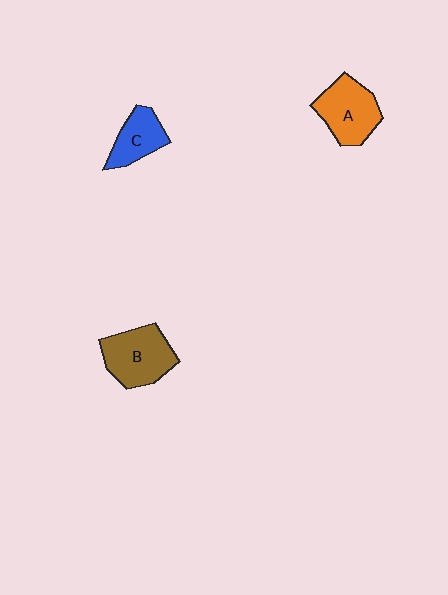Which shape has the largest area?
Shape B (brown).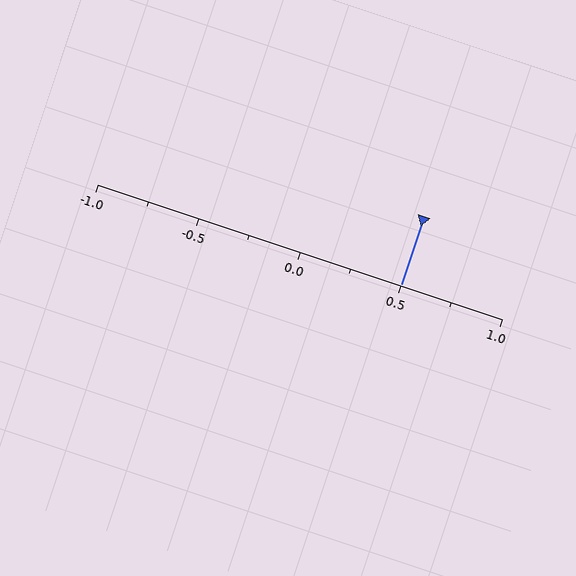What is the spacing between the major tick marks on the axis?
The major ticks are spaced 0.5 apart.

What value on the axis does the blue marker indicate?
The marker indicates approximately 0.5.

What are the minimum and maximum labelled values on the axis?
The axis runs from -1.0 to 1.0.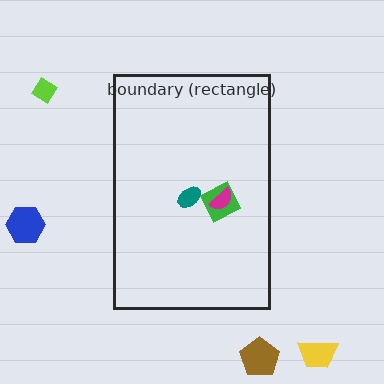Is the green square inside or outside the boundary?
Inside.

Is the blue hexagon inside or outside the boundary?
Outside.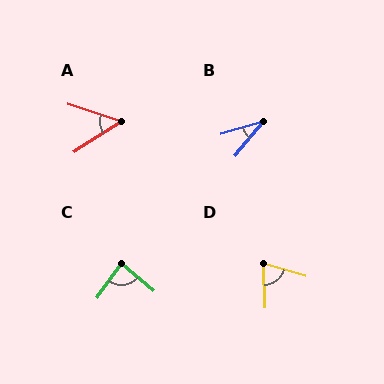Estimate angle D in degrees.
Approximately 72 degrees.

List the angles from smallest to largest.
B (34°), A (50°), D (72°), C (85°).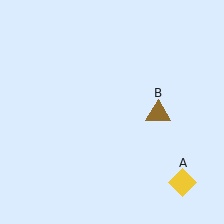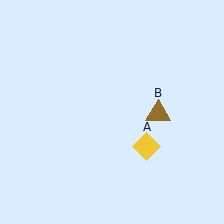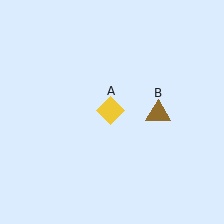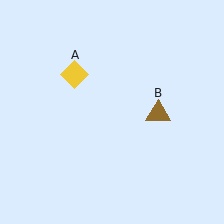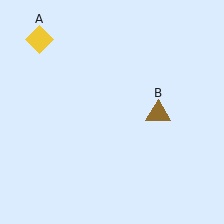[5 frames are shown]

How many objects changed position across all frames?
1 object changed position: yellow diamond (object A).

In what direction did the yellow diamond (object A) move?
The yellow diamond (object A) moved up and to the left.